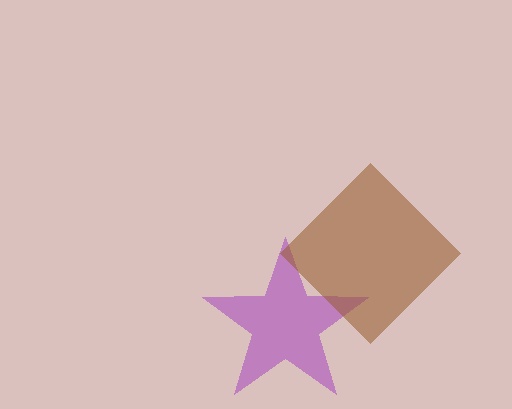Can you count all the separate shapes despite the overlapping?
Yes, there are 2 separate shapes.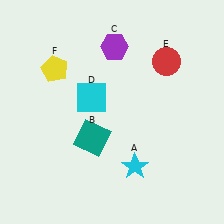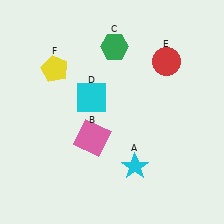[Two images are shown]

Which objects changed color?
B changed from teal to pink. C changed from purple to green.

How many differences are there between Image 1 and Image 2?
There are 2 differences between the two images.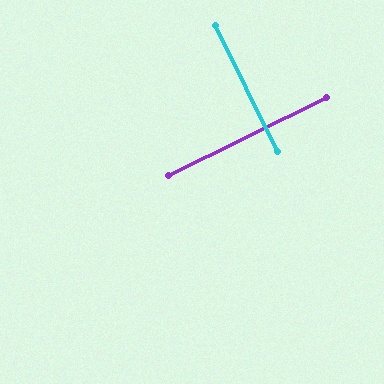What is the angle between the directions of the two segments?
Approximately 90 degrees.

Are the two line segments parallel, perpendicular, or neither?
Perpendicular — they meet at approximately 90°.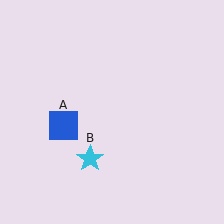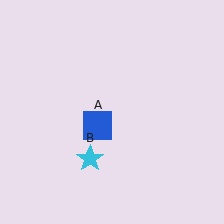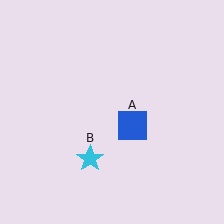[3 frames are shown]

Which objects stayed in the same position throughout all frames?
Cyan star (object B) remained stationary.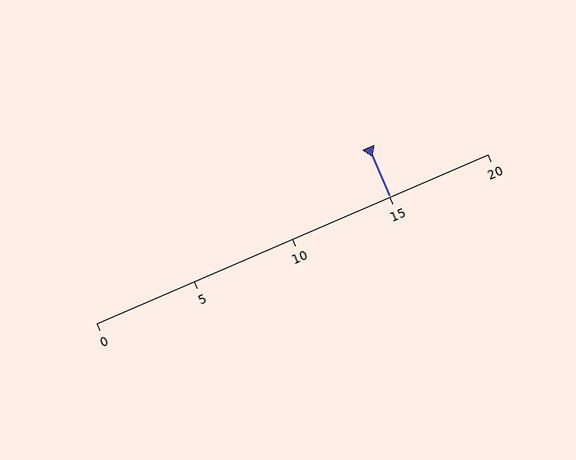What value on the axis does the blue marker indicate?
The marker indicates approximately 15.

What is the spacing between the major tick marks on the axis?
The major ticks are spaced 5 apart.